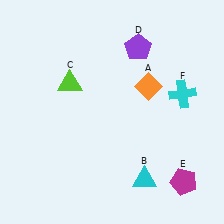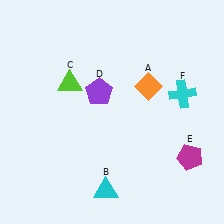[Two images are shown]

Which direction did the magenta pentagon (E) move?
The magenta pentagon (E) moved up.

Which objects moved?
The objects that moved are: the cyan triangle (B), the purple pentagon (D), the magenta pentagon (E).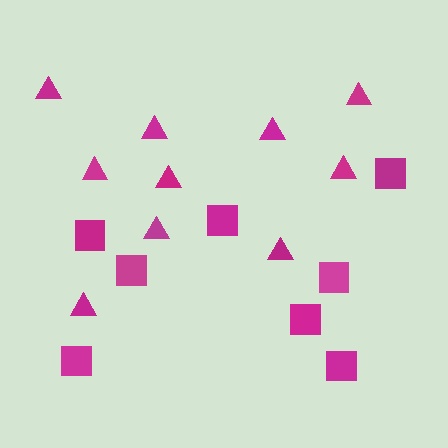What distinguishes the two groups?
There are 2 groups: one group of triangles (10) and one group of squares (8).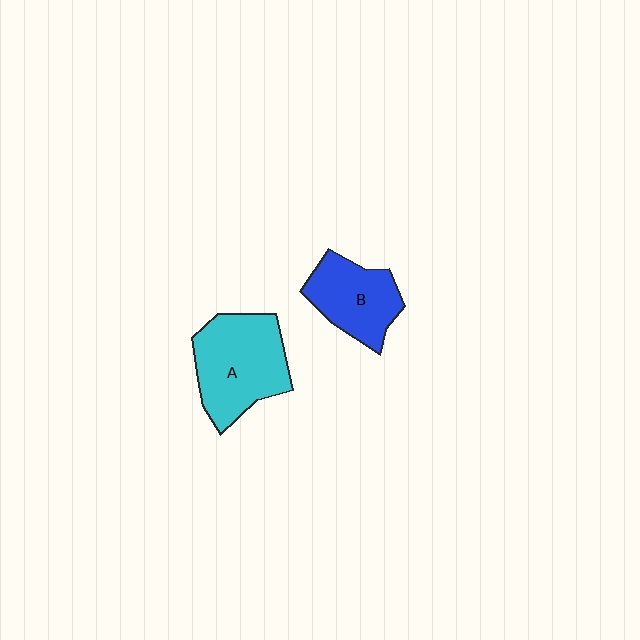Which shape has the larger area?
Shape A (cyan).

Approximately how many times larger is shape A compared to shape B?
Approximately 1.4 times.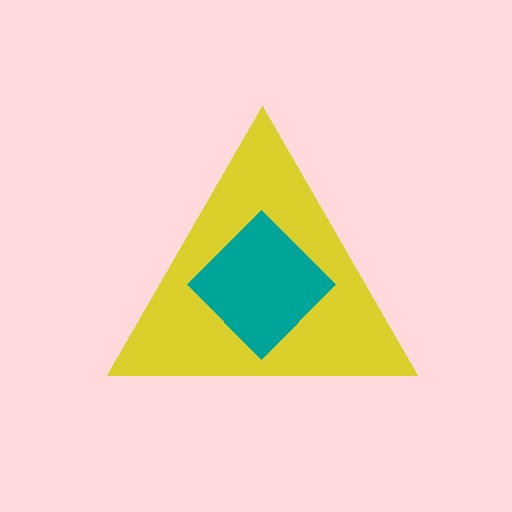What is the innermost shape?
The teal diamond.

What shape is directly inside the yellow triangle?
The teal diamond.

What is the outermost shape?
The yellow triangle.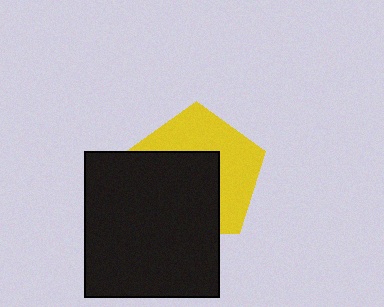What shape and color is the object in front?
The object in front is a black rectangle.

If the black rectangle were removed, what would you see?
You would see the complete yellow pentagon.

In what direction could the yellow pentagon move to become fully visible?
The yellow pentagon could move toward the upper-right. That would shift it out from behind the black rectangle entirely.